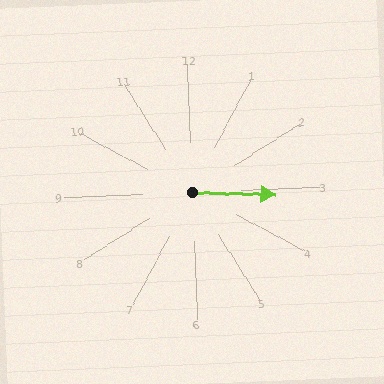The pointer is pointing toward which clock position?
Roughly 3 o'clock.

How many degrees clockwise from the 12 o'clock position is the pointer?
Approximately 94 degrees.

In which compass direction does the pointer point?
East.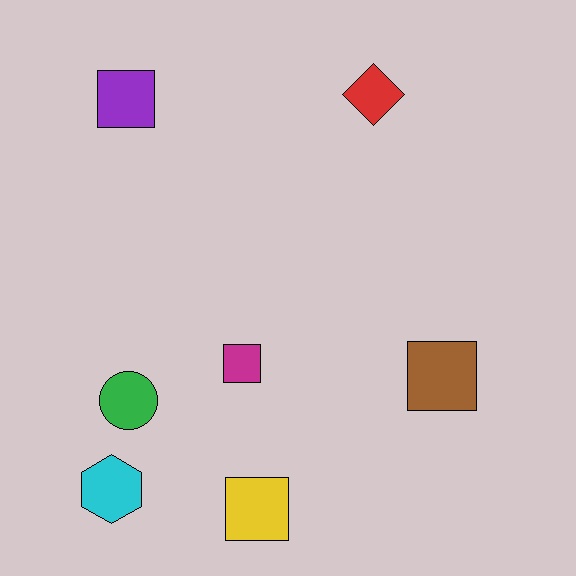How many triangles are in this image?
There are no triangles.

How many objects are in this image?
There are 7 objects.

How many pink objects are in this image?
There are no pink objects.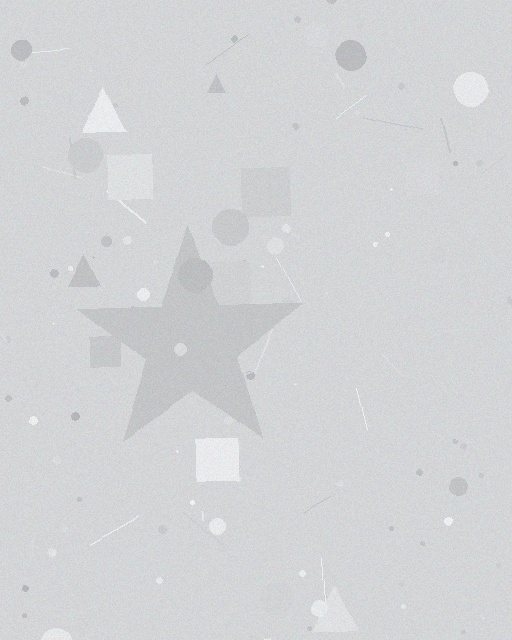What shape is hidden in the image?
A star is hidden in the image.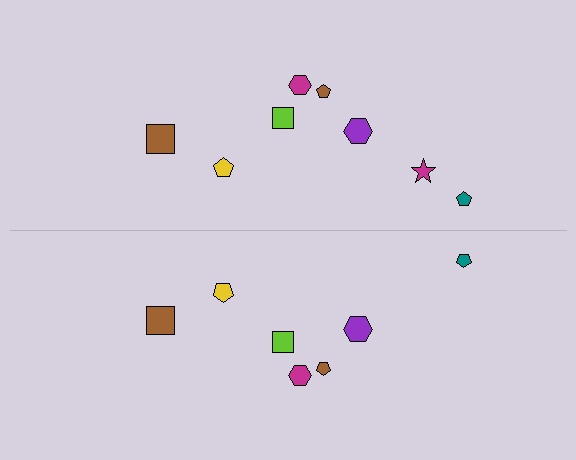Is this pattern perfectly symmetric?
No, the pattern is not perfectly symmetric. A magenta star is missing from the bottom side.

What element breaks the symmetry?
A magenta star is missing from the bottom side.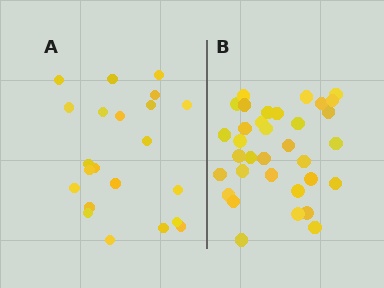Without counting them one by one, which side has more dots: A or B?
Region B (the right region) has more dots.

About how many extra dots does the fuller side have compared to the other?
Region B has roughly 12 or so more dots than region A.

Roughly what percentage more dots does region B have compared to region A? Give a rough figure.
About 55% more.